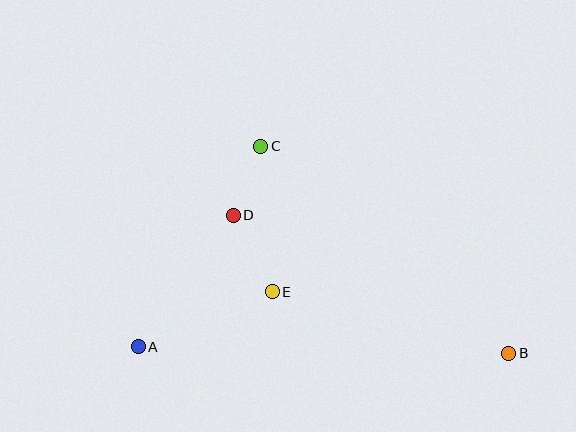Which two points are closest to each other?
Points C and D are closest to each other.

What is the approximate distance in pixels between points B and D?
The distance between B and D is approximately 308 pixels.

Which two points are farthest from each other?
Points A and B are farthest from each other.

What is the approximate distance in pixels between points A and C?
The distance between A and C is approximately 235 pixels.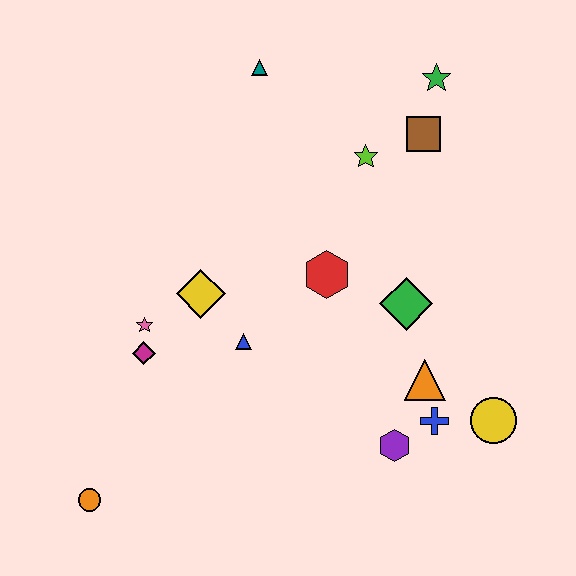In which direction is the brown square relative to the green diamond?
The brown square is above the green diamond.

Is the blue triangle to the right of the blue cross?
No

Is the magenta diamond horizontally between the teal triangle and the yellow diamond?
No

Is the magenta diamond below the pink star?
Yes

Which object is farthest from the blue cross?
The teal triangle is farthest from the blue cross.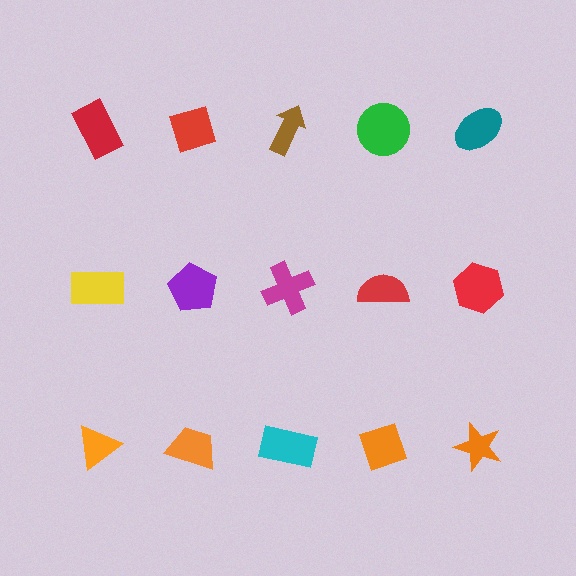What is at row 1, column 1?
A red rectangle.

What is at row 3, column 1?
An orange triangle.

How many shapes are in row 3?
5 shapes.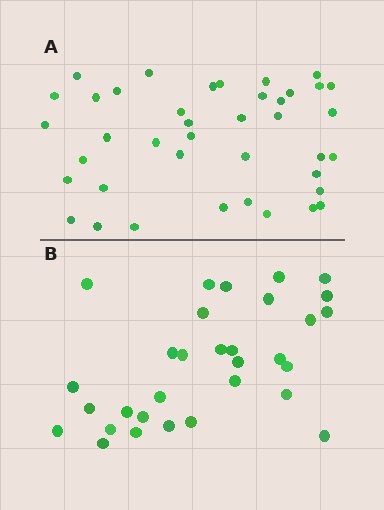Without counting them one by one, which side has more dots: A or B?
Region A (the top region) has more dots.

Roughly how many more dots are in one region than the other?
Region A has roughly 8 or so more dots than region B.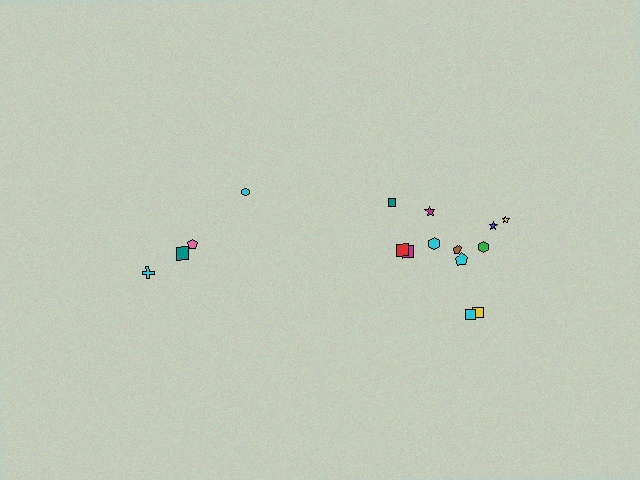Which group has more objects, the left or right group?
The right group.